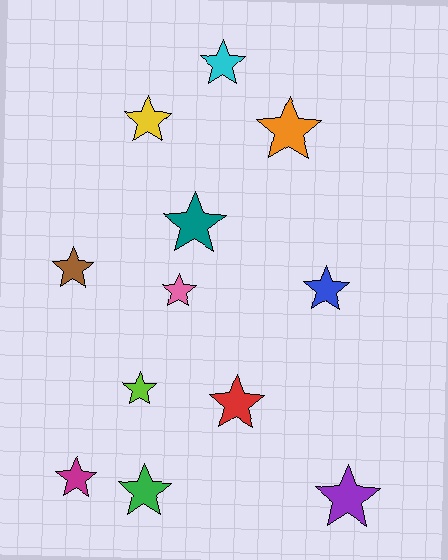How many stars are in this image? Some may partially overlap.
There are 12 stars.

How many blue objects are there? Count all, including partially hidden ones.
There is 1 blue object.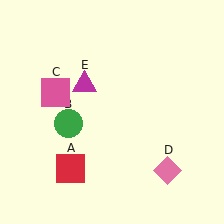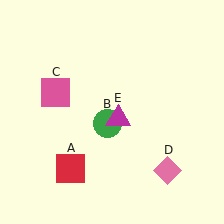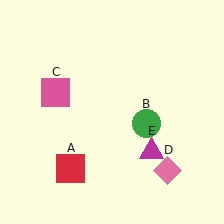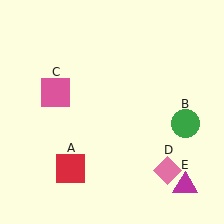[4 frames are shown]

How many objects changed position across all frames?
2 objects changed position: green circle (object B), magenta triangle (object E).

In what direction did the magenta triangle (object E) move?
The magenta triangle (object E) moved down and to the right.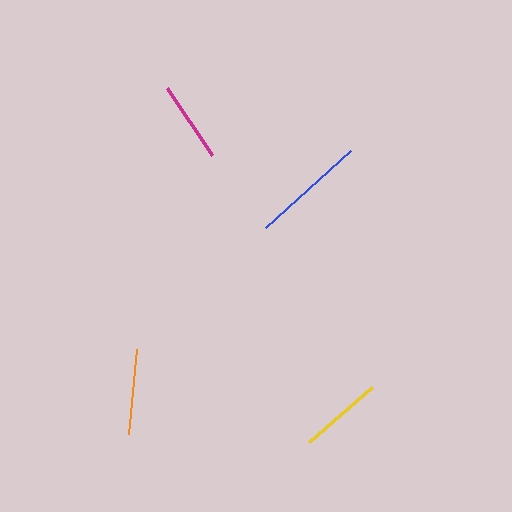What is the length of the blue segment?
The blue segment is approximately 114 pixels long.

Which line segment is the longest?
The blue line is the longest at approximately 114 pixels.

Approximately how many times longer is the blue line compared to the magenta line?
The blue line is approximately 1.4 times the length of the magenta line.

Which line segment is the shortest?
The magenta line is the shortest at approximately 81 pixels.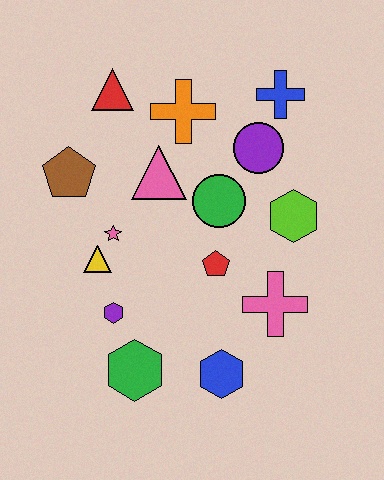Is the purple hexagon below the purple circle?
Yes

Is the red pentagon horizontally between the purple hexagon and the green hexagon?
No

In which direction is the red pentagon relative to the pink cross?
The red pentagon is to the left of the pink cross.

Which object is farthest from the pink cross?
The red triangle is farthest from the pink cross.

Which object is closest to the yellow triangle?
The pink star is closest to the yellow triangle.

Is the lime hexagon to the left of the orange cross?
No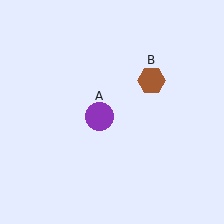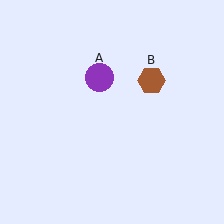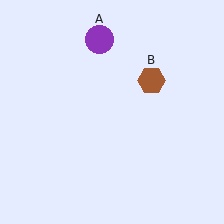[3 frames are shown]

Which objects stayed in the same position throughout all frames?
Brown hexagon (object B) remained stationary.